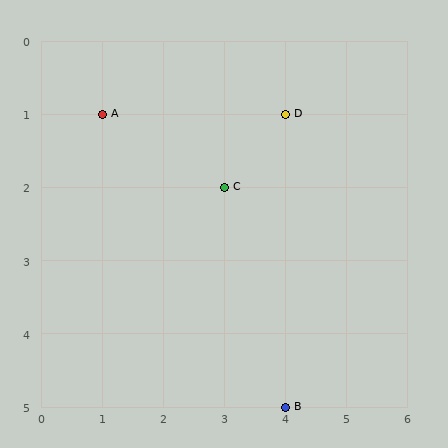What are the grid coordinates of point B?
Point B is at grid coordinates (4, 5).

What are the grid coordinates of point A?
Point A is at grid coordinates (1, 1).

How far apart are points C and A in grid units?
Points C and A are 2 columns and 1 row apart (about 2.2 grid units diagonally).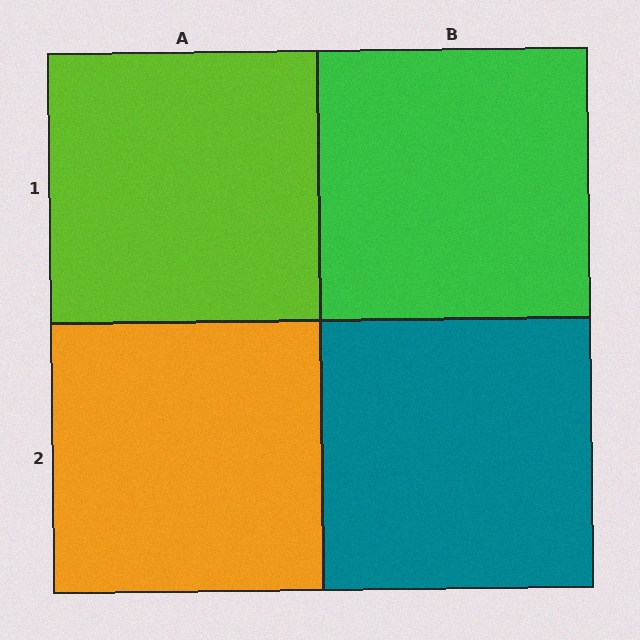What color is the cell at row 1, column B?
Green.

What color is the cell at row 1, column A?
Lime.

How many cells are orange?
1 cell is orange.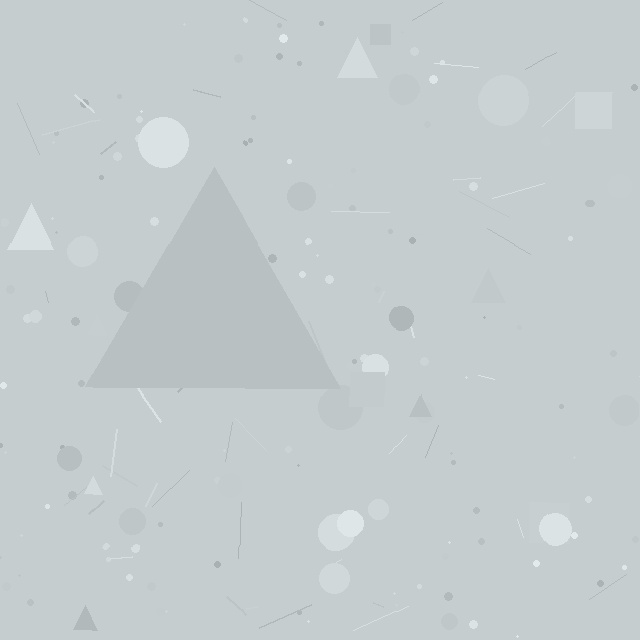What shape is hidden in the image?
A triangle is hidden in the image.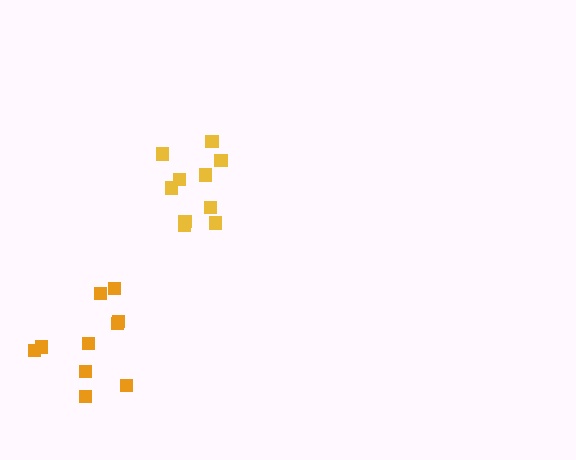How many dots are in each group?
Group 1: 10 dots, Group 2: 10 dots (20 total).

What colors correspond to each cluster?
The clusters are colored: yellow, orange.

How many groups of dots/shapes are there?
There are 2 groups.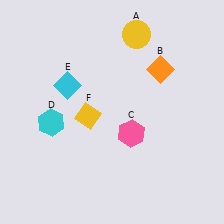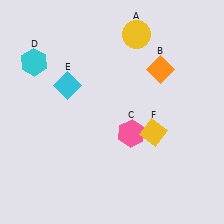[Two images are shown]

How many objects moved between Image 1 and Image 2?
2 objects moved between the two images.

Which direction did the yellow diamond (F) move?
The yellow diamond (F) moved right.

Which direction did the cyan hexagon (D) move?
The cyan hexagon (D) moved up.